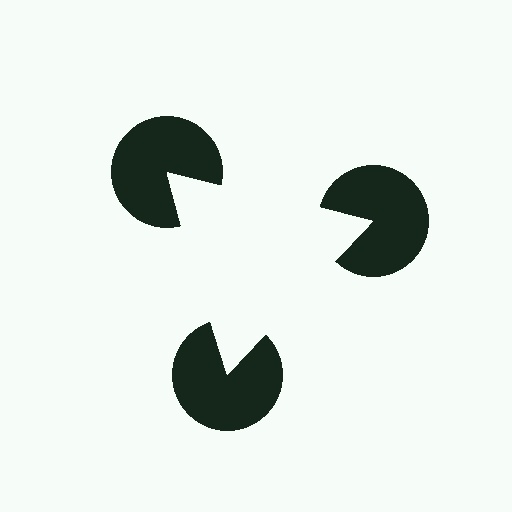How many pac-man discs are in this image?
There are 3 — one at each vertex of the illusory triangle.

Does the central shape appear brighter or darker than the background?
It typically appears slightly brighter than the background, even though no actual brightness change is drawn.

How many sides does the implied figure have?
3 sides.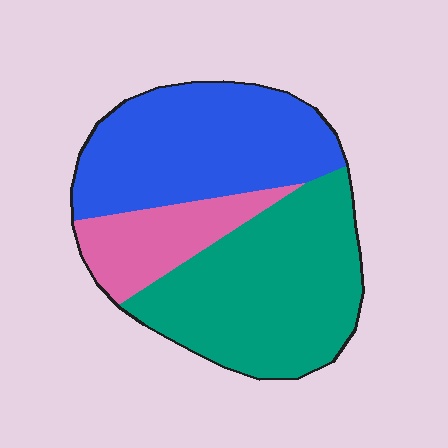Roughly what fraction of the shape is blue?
Blue covers 39% of the shape.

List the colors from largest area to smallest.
From largest to smallest: teal, blue, pink.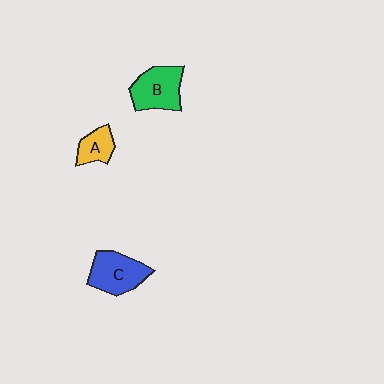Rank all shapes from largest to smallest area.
From largest to smallest: B (green), C (blue), A (yellow).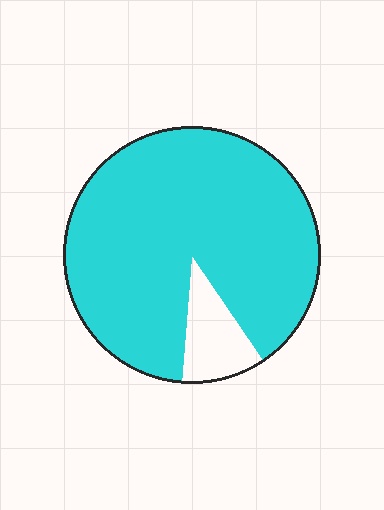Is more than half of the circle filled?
Yes.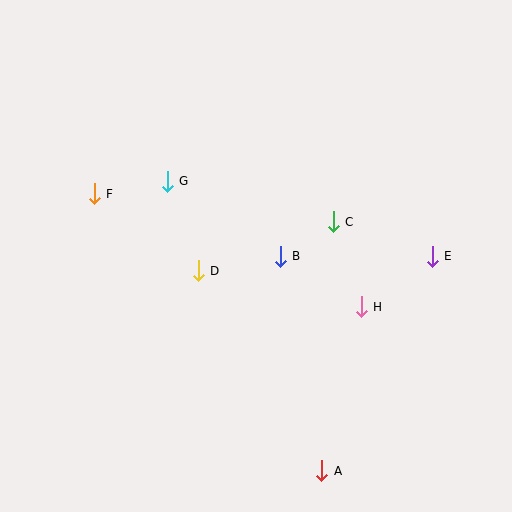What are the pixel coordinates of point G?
Point G is at (167, 181).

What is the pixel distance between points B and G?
The distance between B and G is 136 pixels.